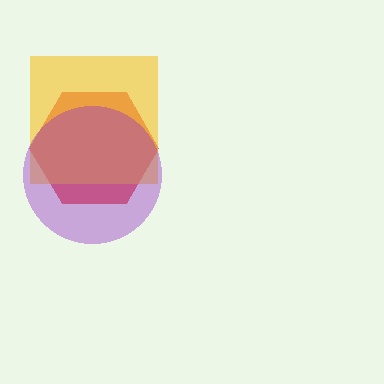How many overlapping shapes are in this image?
There are 3 overlapping shapes in the image.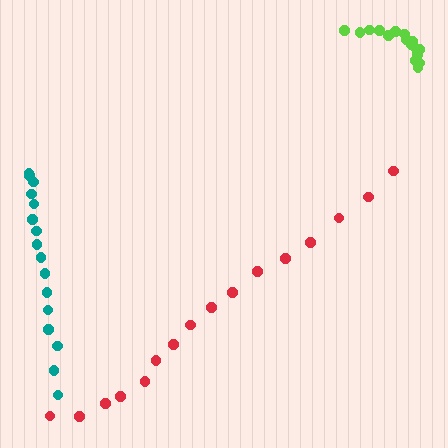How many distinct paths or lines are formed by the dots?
There are 3 distinct paths.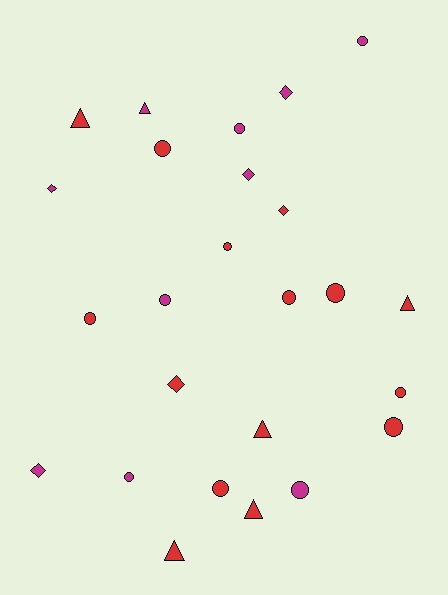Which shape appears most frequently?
Circle, with 13 objects.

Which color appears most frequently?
Red, with 15 objects.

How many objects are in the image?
There are 25 objects.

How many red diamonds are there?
There are 2 red diamonds.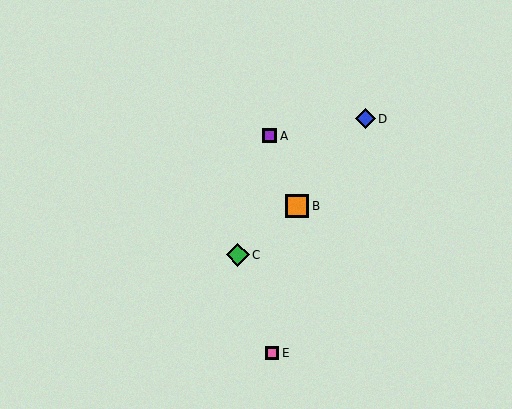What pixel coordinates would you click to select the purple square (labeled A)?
Click at (270, 136) to select the purple square A.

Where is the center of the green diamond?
The center of the green diamond is at (238, 255).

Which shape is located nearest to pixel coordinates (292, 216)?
The orange square (labeled B) at (297, 206) is nearest to that location.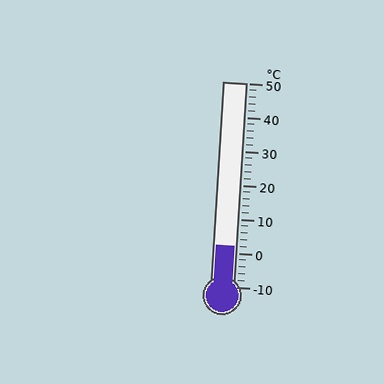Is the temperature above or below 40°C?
The temperature is below 40°C.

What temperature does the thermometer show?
The thermometer shows approximately 2°C.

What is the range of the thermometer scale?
The thermometer scale ranges from -10°C to 50°C.